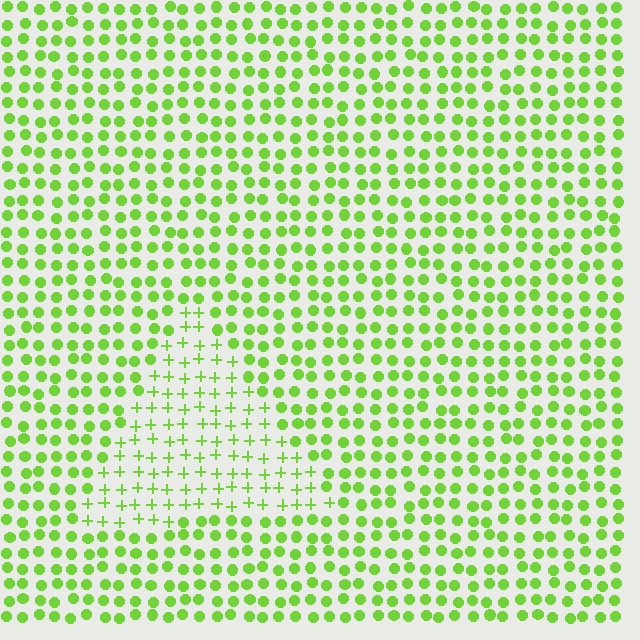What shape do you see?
I see a triangle.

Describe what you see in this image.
The image is filled with small lime elements arranged in a uniform grid. A triangle-shaped region contains plus signs, while the surrounding area contains circles. The boundary is defined purely by the change in element shape.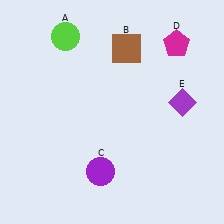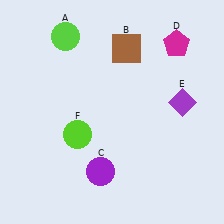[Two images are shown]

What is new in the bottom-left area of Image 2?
A lime circle (F) was added in the bottom-left area of Image 2.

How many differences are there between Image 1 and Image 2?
There is 1 difference between the two images.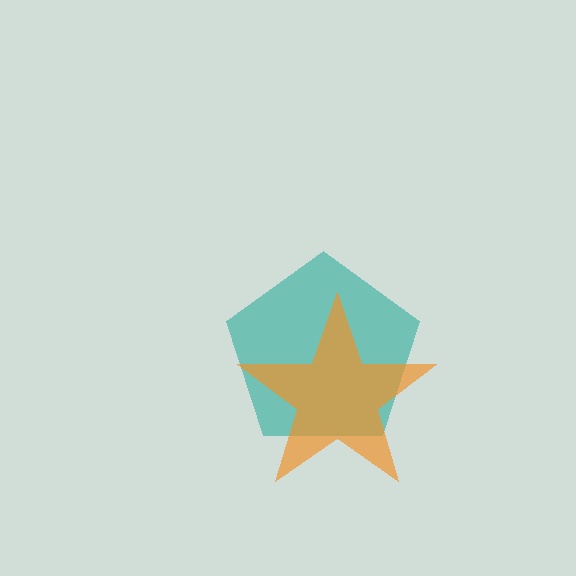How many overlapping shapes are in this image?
There are 2 overlapping shapes in the image.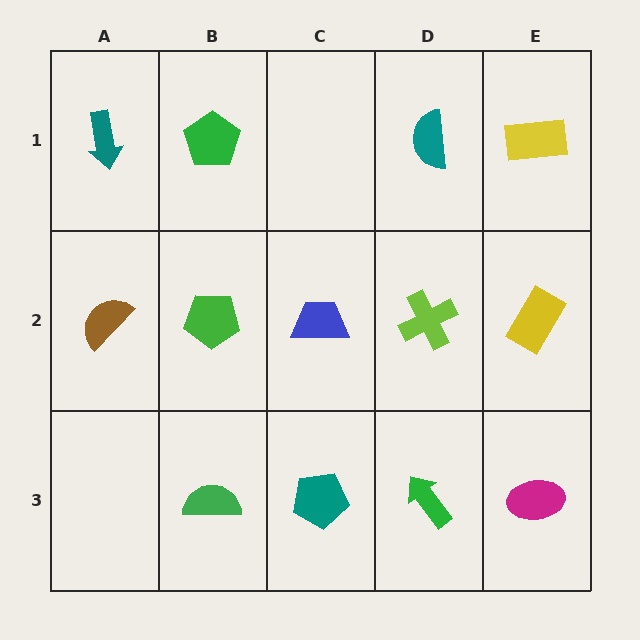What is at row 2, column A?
A brown semicircle.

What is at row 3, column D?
A green arrow.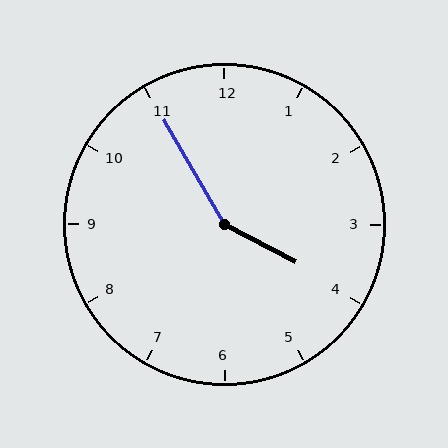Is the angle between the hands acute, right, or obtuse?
It is obtuse.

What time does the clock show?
3:55.